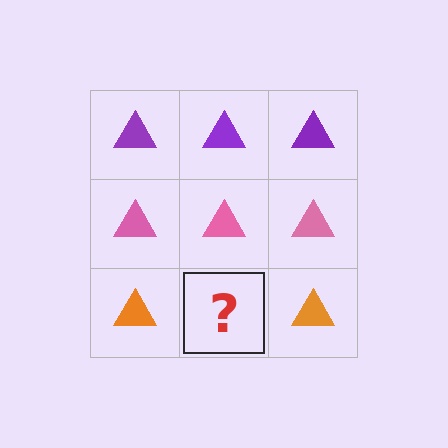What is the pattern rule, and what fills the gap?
The rule is that each row has a consistent color. The gap should be filled with an orange triangle.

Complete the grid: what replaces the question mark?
The question mark should be replaced with an orange triangle.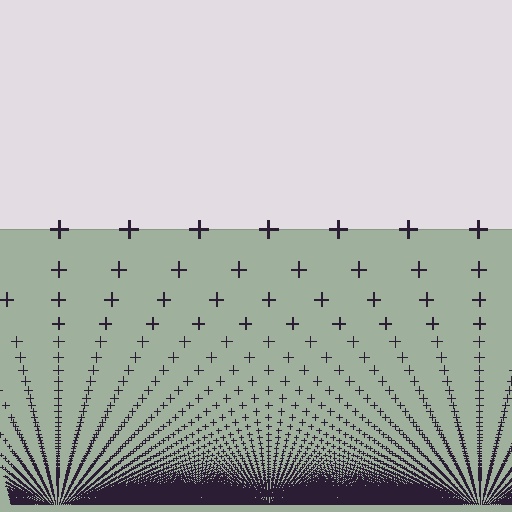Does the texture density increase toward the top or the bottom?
Density increases toward the bottom.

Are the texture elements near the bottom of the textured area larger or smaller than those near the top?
Smaller. The gradient is inverted — elements near the bottom are smaller and denser.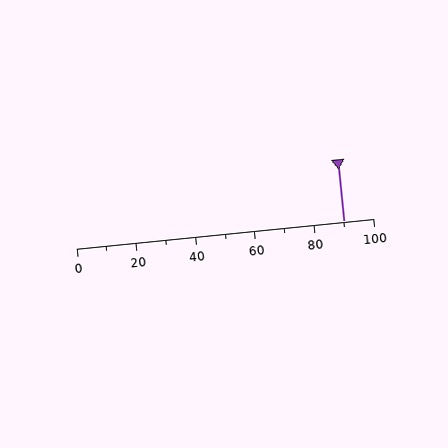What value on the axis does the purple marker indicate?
The marker indicates approximately 90.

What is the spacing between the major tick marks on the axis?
The major ticks are spaced 20 apart.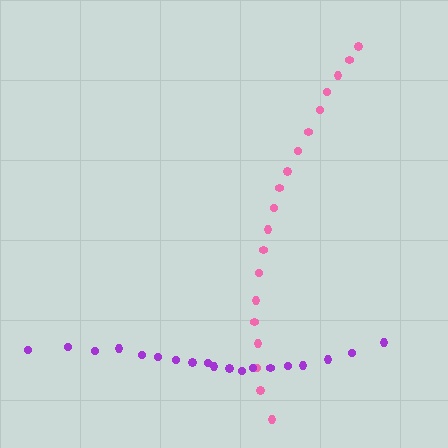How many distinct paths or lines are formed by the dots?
There are 2 distinct paths.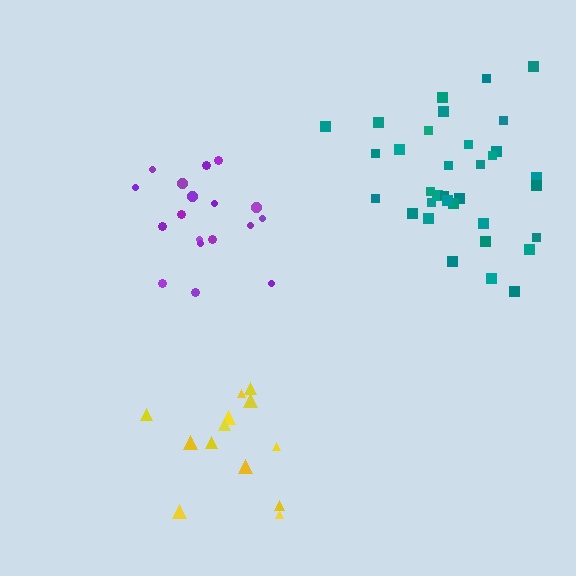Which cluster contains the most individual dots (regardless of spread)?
Teal (35).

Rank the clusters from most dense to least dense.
purple, teal, yellow.